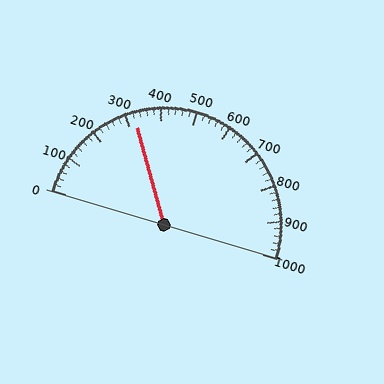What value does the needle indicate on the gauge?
The needle indicates approximately 320.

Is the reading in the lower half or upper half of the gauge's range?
The reading is in the lower half of the range (0 to 1000).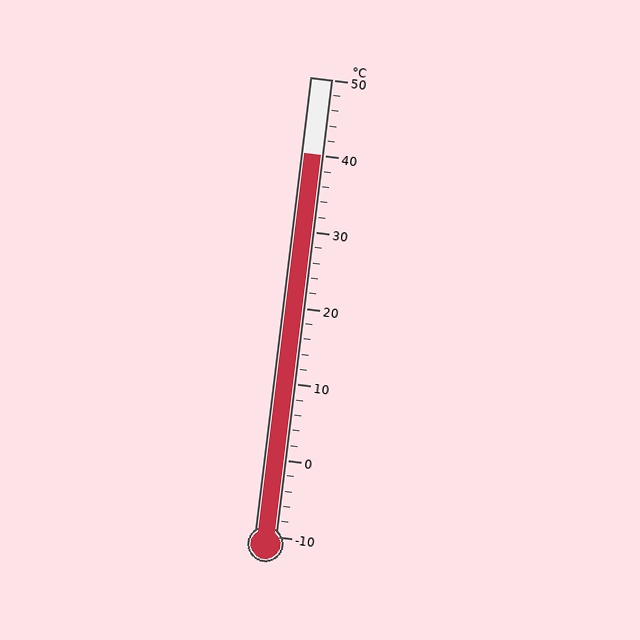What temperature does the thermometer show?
The thermometer shows approximately 40°C.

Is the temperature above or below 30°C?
The temperature is above 30°C.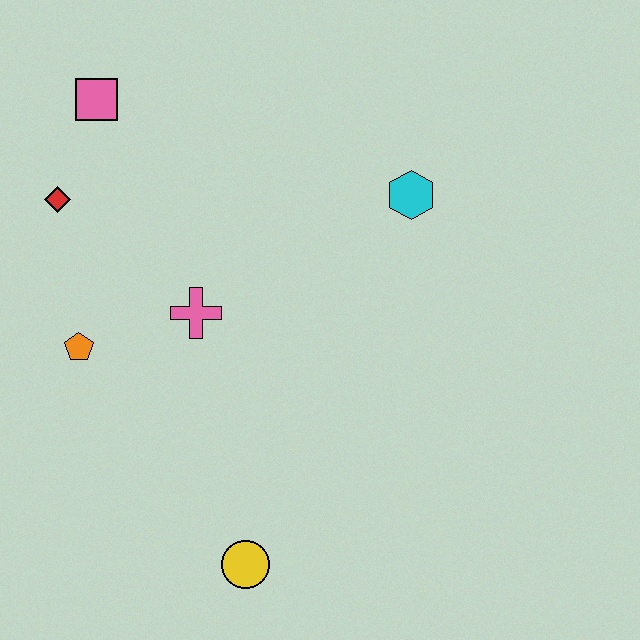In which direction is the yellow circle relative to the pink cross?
The yellow circle is below the pink cross.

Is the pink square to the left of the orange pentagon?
No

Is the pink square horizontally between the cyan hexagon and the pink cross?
No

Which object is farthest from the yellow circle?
The pink square is farthest from the yellow circle.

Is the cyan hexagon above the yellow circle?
Yes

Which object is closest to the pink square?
The red diamond is closest to the pink square.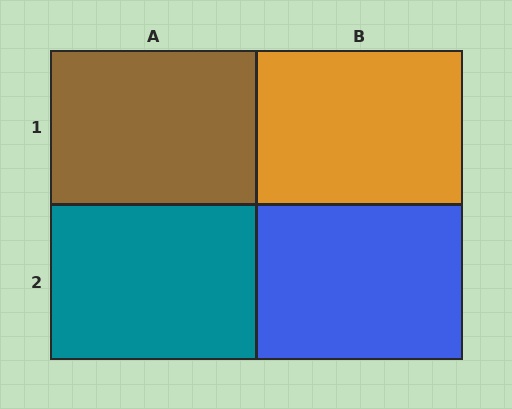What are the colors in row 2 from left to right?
Teal, blue.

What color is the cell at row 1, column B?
Orange.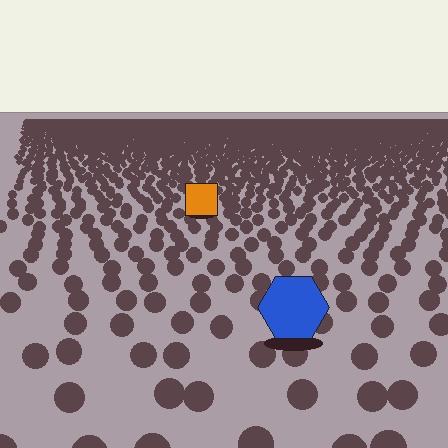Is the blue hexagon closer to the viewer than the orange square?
Yes. The blue hexagon is closer — you can tell from the texture gradient: the ground texture is coarser near it.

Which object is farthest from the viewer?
The orange square is farthest from the viewer. It appears smaller and the ground texture around it is denser.